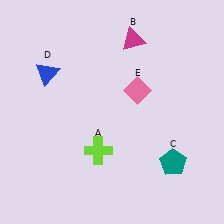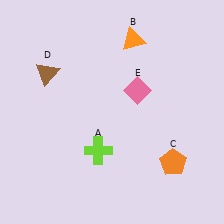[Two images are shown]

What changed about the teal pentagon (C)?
In Image 1, C is teal. In Image 2, it changed to orange.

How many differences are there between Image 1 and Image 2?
There are 3 differences between the two images.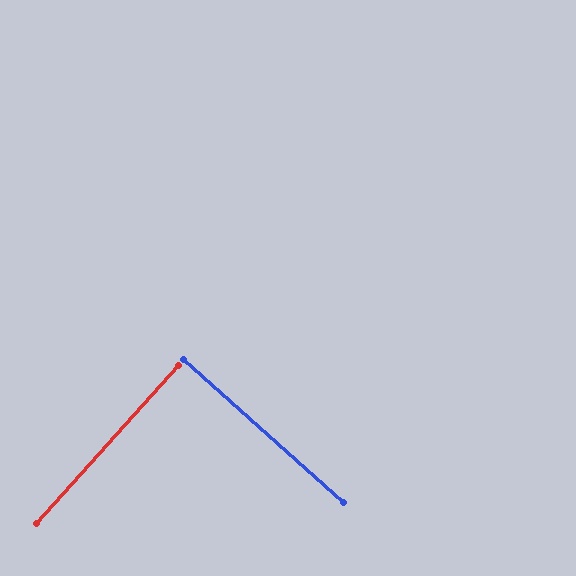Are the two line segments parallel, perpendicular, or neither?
Perpendicular — they meet at approximately 90°.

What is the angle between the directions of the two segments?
Approximately 90 degrees.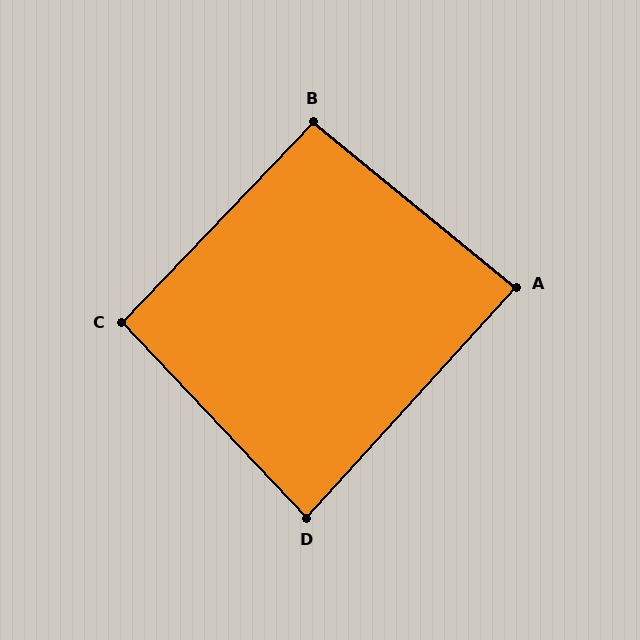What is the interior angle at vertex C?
Approximately 93 degrees (approximately right).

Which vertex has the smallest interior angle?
D, at approximately 86 degrees.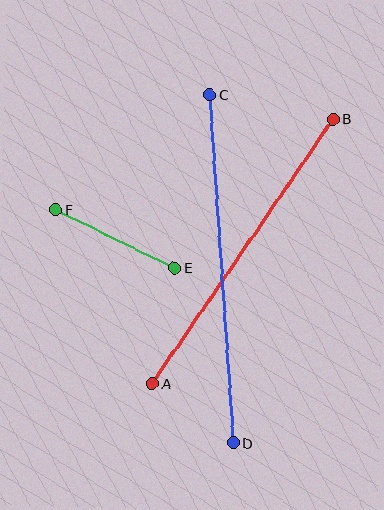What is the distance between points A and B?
The distance is approximately 321 pixels.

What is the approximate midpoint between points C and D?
The midpoint is at approximately (222, 269) pixels.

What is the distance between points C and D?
The distance is approximately 349 pixels.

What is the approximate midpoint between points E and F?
The midpoint is at approximately (115, 239) pixels.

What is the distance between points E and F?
The distance is approximately 132 pixels.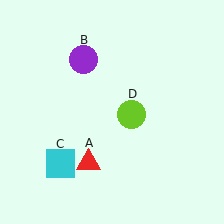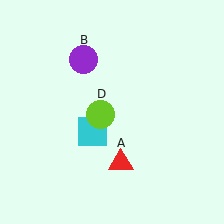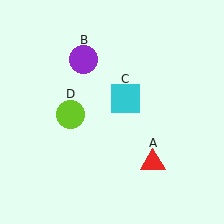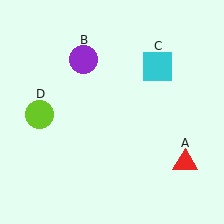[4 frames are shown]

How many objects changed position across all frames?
3 objects changed position: red triangle (object A), cyan square (object C), lime circle (object D).